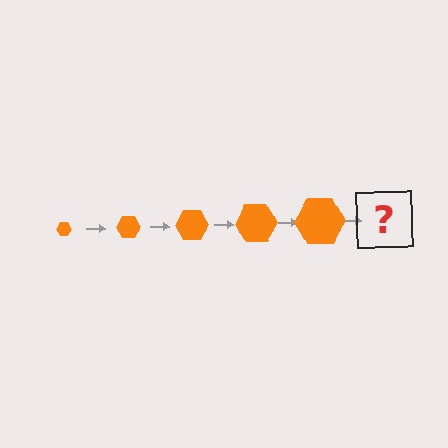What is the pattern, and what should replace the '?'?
The pattern is that the hexagon gets progressively larger each step. The '?' should be an orange hexagon, larger than the previous one.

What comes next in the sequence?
The next element should be an orange hexagon, larger than the previous one.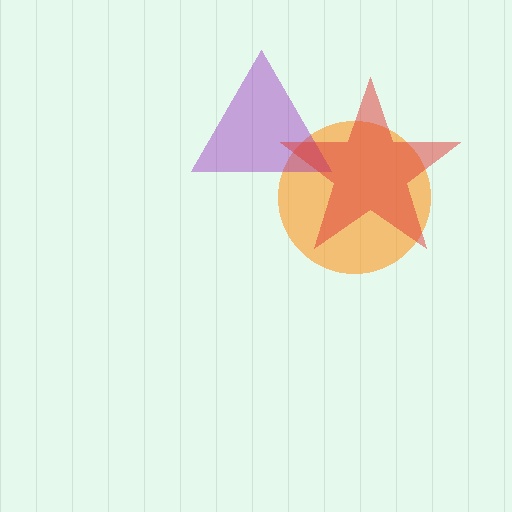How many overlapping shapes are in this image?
There are 3 overlapping shapes in the image.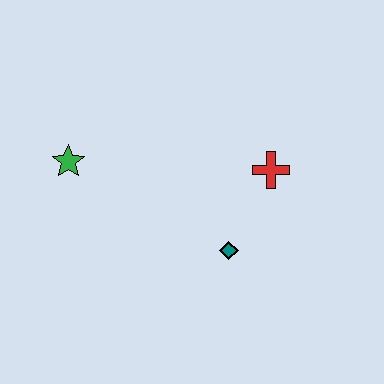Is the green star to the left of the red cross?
Yes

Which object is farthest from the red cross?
The green star is farthest from the red cross.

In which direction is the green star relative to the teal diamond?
The green star is to the left of the teal diamond.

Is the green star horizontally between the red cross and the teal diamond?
No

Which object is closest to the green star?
The teal diamond is closest to the green star.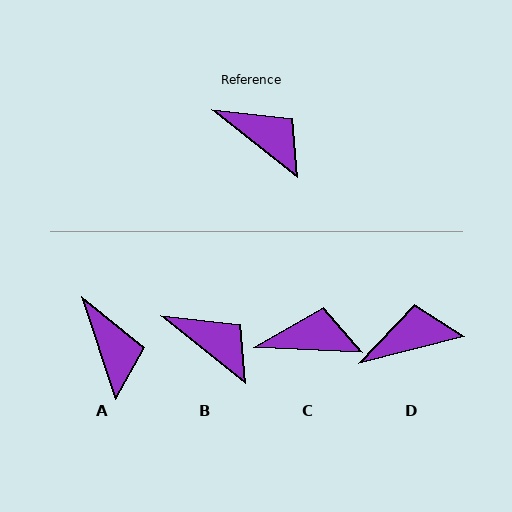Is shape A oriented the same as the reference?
No, it is off by about 34 degrees.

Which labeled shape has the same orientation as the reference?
B.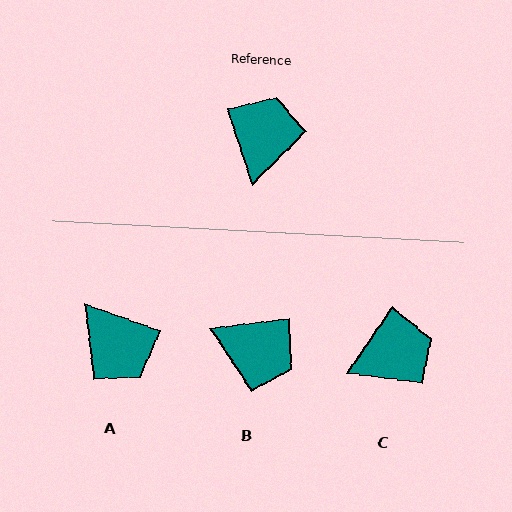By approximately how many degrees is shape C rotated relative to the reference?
Approximately 52 degrees clockwise.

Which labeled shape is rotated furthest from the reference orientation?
A, about 128 degrees away.